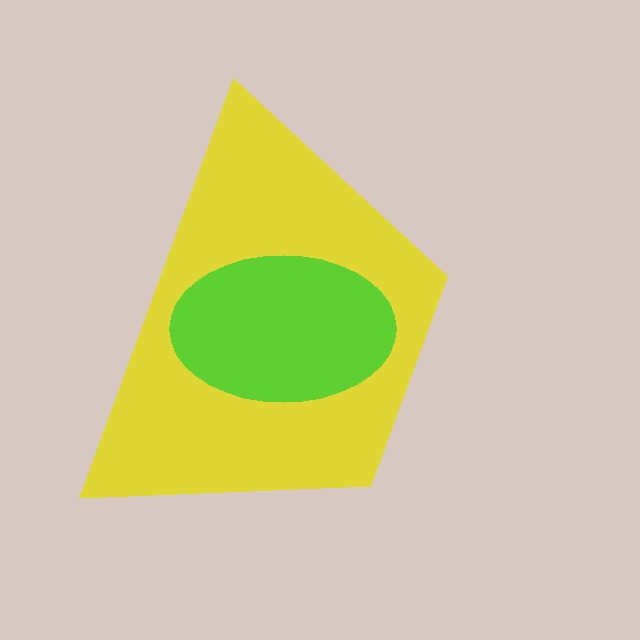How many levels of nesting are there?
2.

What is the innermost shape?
The lime ellipse.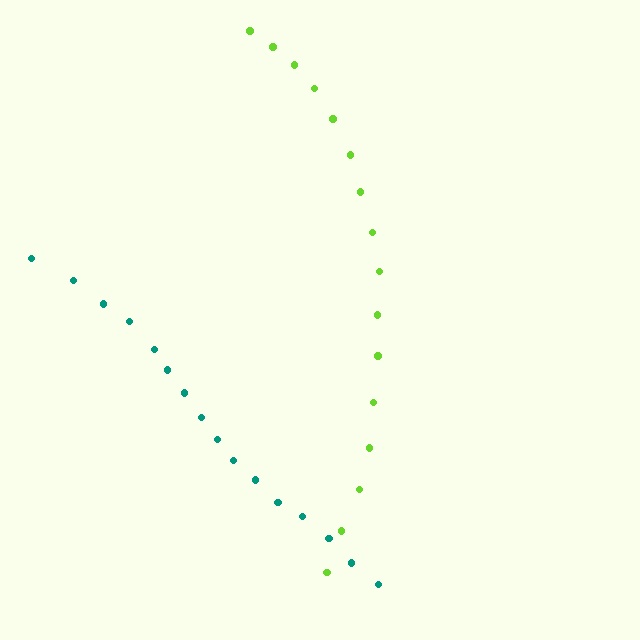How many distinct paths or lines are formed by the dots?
There are 2 distinct paths.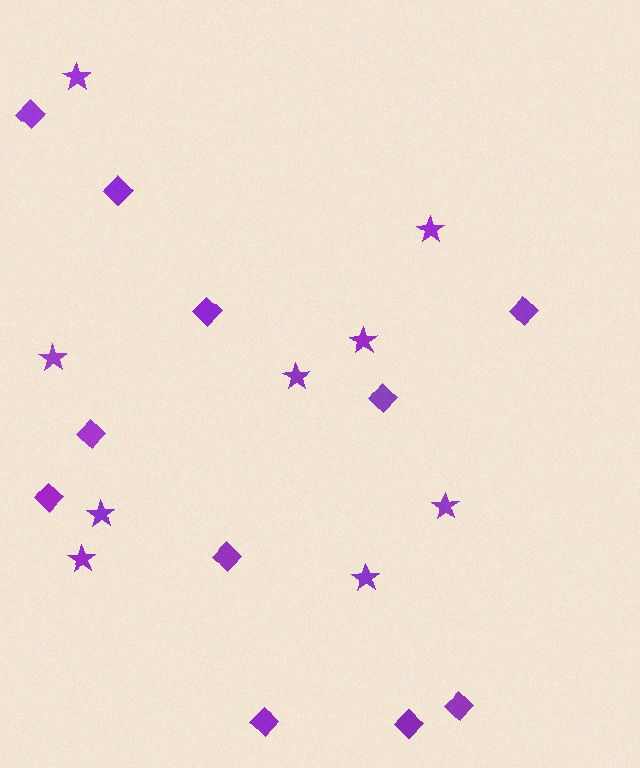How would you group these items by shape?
There are 2 groups: one group of stars (9) and one group of diamonds (11).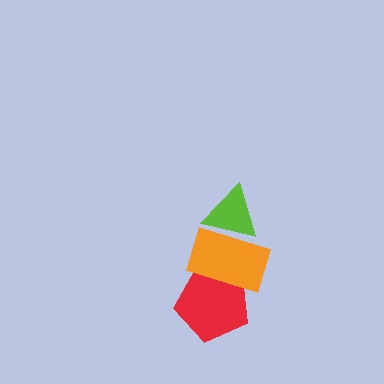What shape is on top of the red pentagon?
The orange rectangle is on top of the red pentagon.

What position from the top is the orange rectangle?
The orange rectangle is 2nd from the top.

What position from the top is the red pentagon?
The red pentagon is 3rd from the top.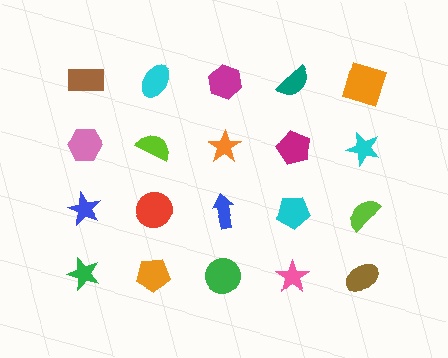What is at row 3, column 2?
A red circle.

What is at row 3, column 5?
A lime semicircle.